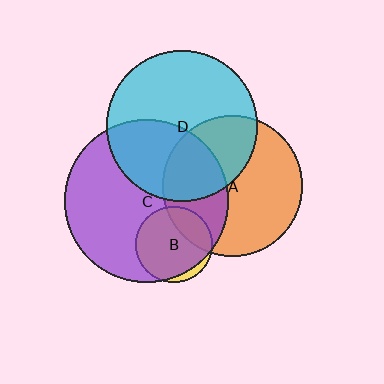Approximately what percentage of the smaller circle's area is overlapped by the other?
Approximately 40%.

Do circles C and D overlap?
Yes.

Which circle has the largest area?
Circle C (purple).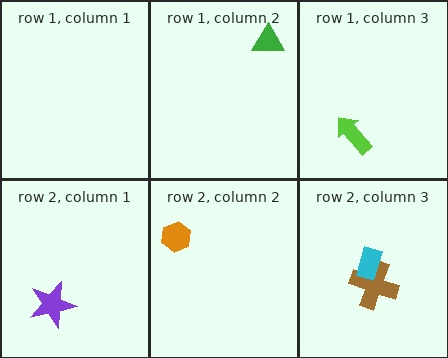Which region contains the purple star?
The row 2, column 1 region.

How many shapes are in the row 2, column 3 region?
2.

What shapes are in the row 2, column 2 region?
The orange hexagon.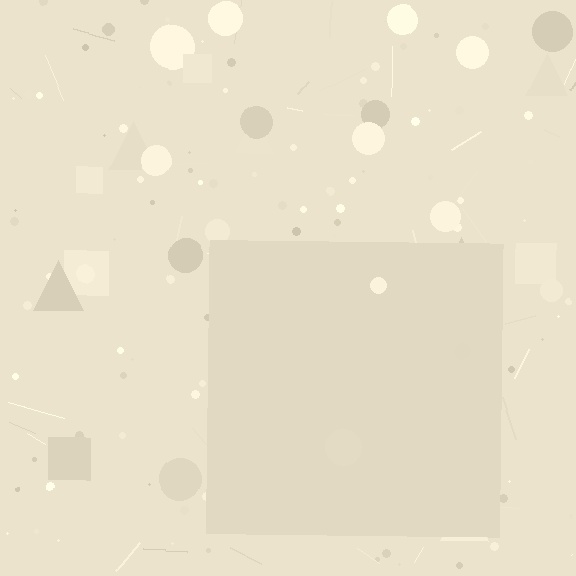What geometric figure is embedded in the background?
A square is embedded in the background.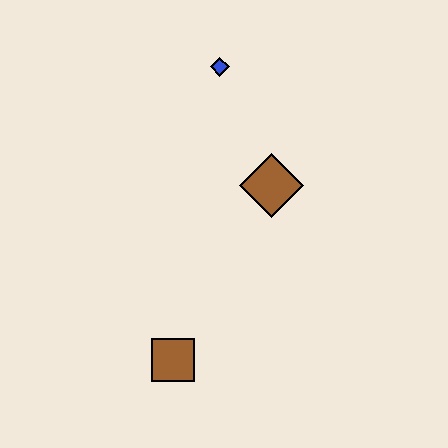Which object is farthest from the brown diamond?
The brown square is farthest from the brown diamond.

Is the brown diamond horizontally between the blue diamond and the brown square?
No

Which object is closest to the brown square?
The brown diamond is closest to the brown square.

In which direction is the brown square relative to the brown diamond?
The brown square is below the brown diamond.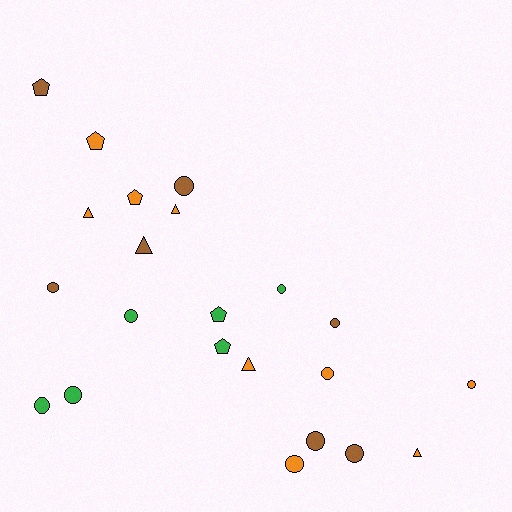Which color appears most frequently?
Orange, with 9 objects.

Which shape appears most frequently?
Circle, with 12 objects.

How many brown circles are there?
There are 5 brown circles.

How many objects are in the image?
There are 22 objects.